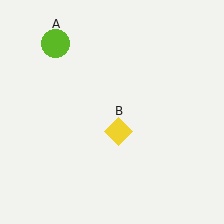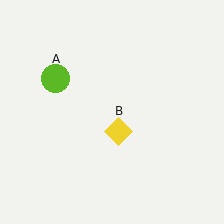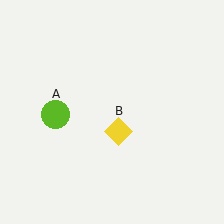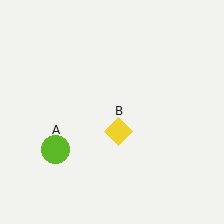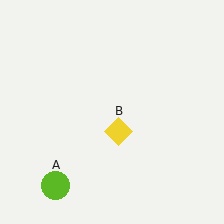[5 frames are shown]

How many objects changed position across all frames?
1 object changed position: lime circle (object A).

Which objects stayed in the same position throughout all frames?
Yellow diamond (object B) remained stationary.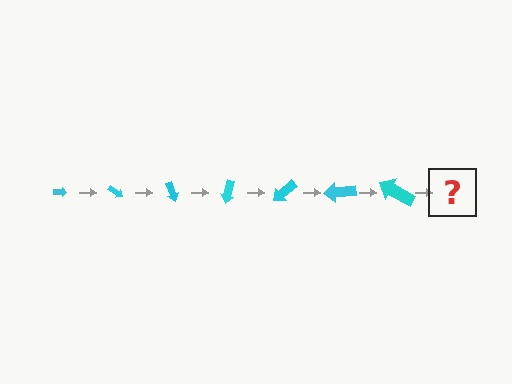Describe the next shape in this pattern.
It should be an arrow, larger than the previous one and rotated 245 degrees from the start.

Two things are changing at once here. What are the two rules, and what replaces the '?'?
The two rules are that the arrow grows larger each step and it rotates 35 degrees each step. The '?' should be an arrow, larger than the previous one and rotated 245 degrees from the start.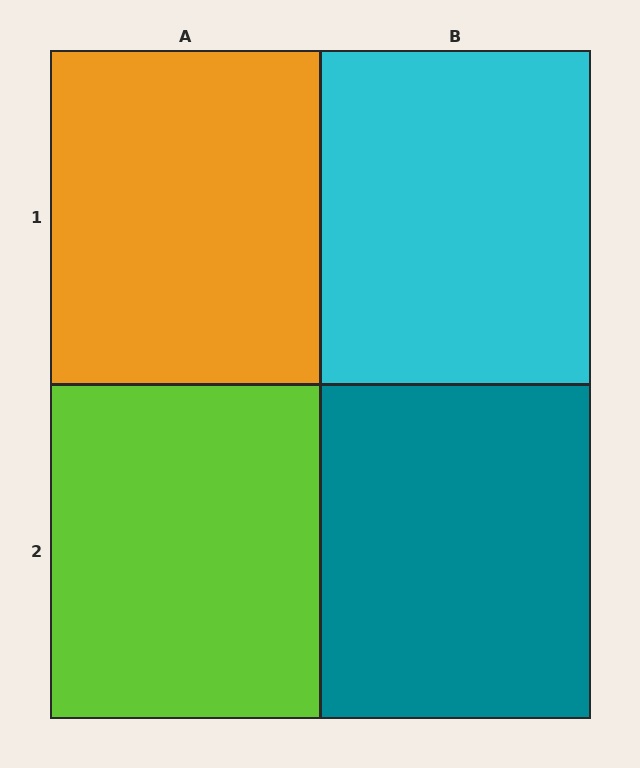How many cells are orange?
1 cell is orange.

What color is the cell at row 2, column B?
Teal.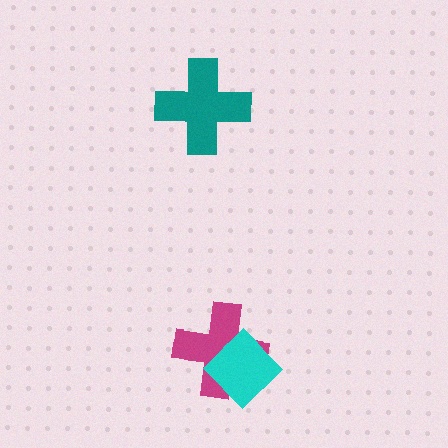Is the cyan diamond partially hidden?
No, no other shape covers it.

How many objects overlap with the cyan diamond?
1 object overlaps with the cyan diamond.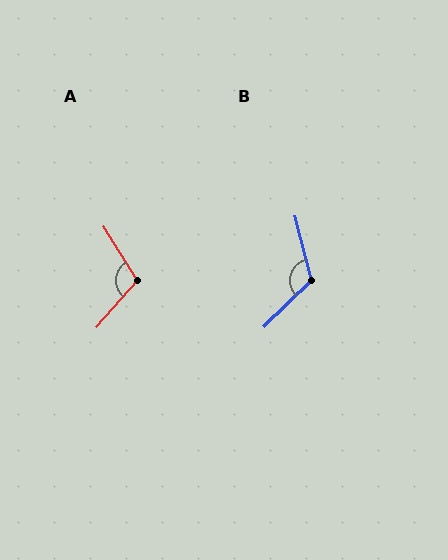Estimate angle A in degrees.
Approximately 107 degrees.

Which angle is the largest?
B, at approximately 120 degrees.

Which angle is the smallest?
A, at approximately 107 degrees.